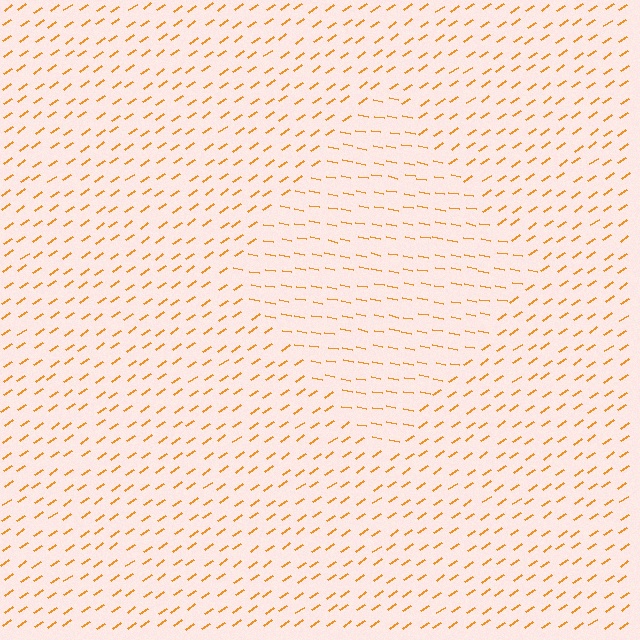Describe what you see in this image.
The image is filled with small orange line segments. A diamond region in the image has lines oriented differently from the surrounding lines, creating a visible texture boundary.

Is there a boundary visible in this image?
Yes, there is a texture boundary formed by a change in line orientation.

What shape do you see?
I see a diamond.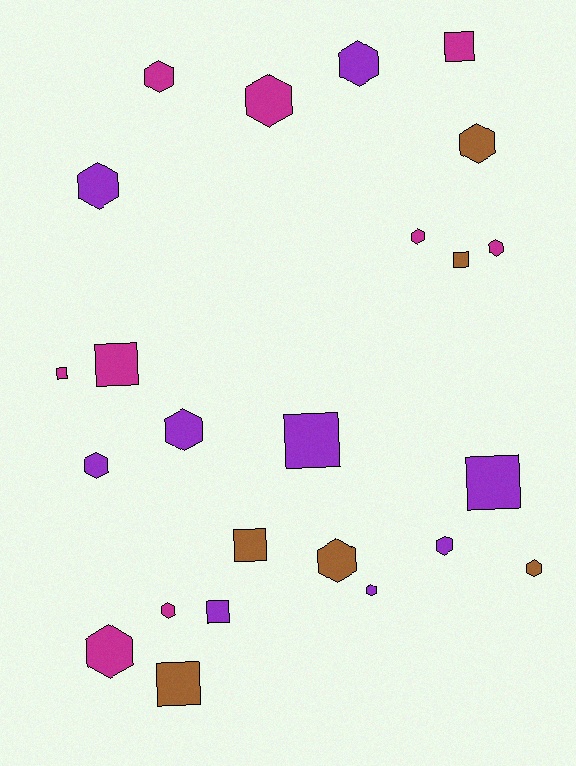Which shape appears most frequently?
Hexagon, with 15 objects.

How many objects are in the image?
There are 24 objects.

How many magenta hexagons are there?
There are 6 magenta hexagons.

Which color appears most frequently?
Magenta, with 9 objects.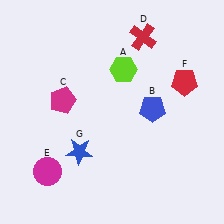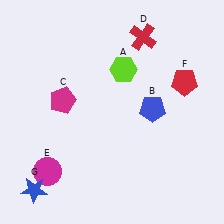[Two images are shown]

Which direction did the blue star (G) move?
The blue star (G) moved left.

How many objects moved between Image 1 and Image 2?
1 object moved between the two images.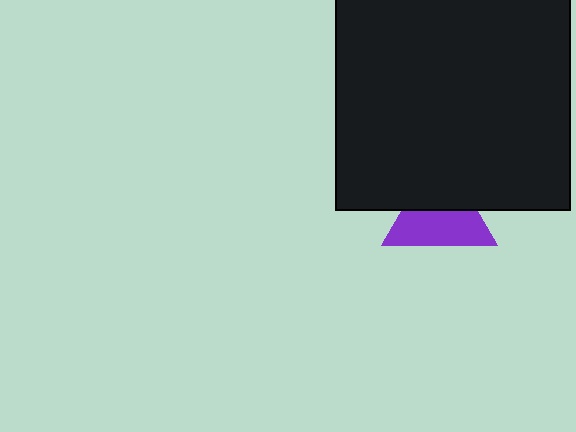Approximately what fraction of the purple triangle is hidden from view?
Roughly 44% of the purple triangle is hidden behind the black rectangle.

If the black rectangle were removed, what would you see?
You would see the complete purple triangle.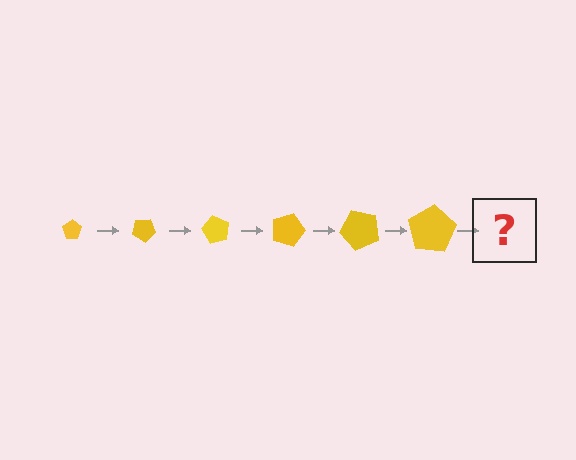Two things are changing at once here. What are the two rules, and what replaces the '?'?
The two rules are that the pentagon grows larger each step and it rotates 30 degrees each step. The '?' should be a pentagon, larger than the previous one and rotated 180 degrees from the start.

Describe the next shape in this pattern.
It should be a pentagon, larger than the previous one and rotated 180 degrees from the start.